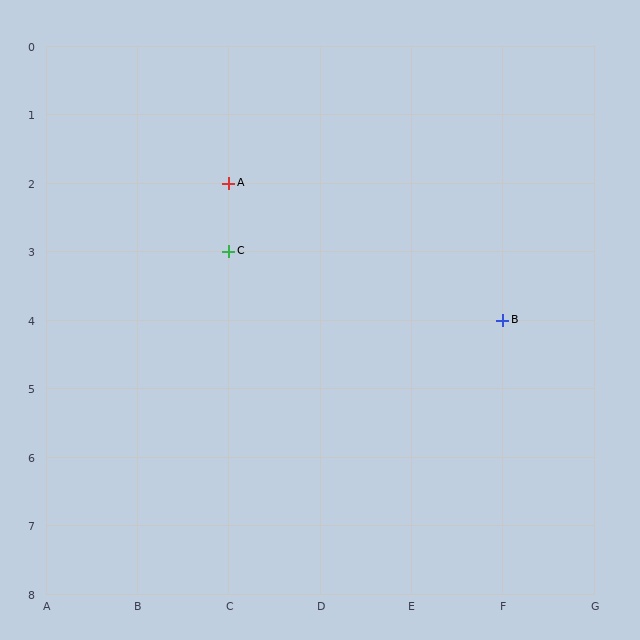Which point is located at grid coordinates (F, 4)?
Point B is at (F, 4).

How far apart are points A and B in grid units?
Points A and B are 3 columns and 2 rows apart (about 3.6 grid units diagonally).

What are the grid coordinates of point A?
Point A is at grid coordinates (C, 2).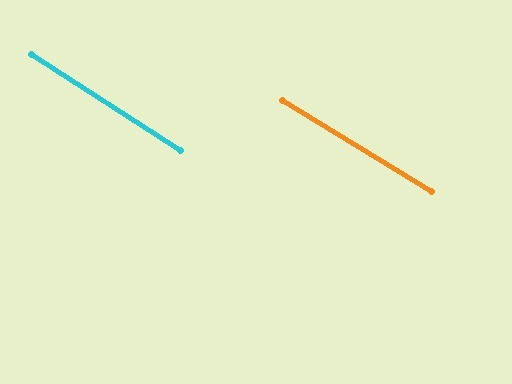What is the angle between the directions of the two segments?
Approximately 1 degree.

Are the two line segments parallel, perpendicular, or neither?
Parallel — their directions differ by only 1.5°.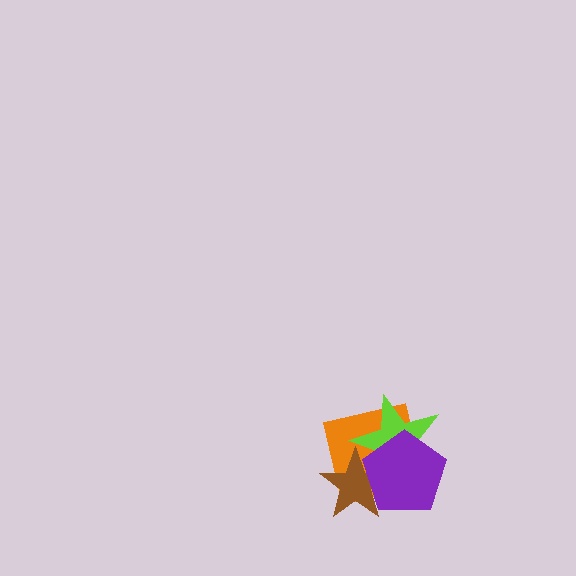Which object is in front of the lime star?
The purple pentagon is in front of the lime star.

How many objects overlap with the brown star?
3 objects overlap with the brown star.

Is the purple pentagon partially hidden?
No, no other shape covers it.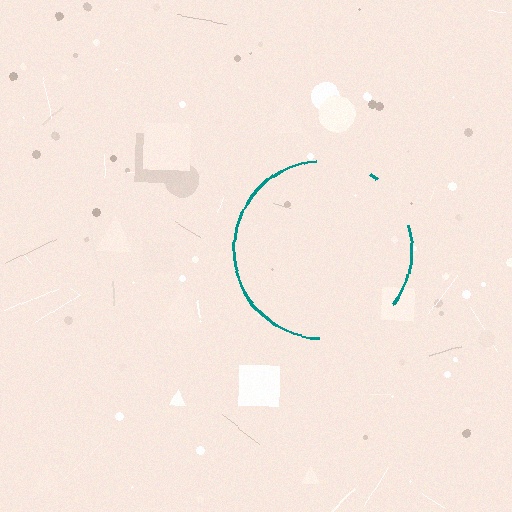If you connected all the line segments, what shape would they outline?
They would outline a circle.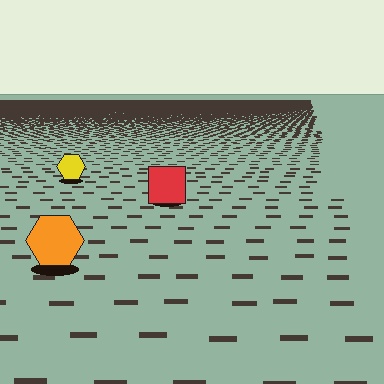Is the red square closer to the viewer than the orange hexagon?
No. The orange hexagon is closer — you can tell from the texture gradient: the ground texture is coarser near it.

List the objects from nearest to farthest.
From nearest to farthest: the orange hexagon, the red square, the yellow hexagon.